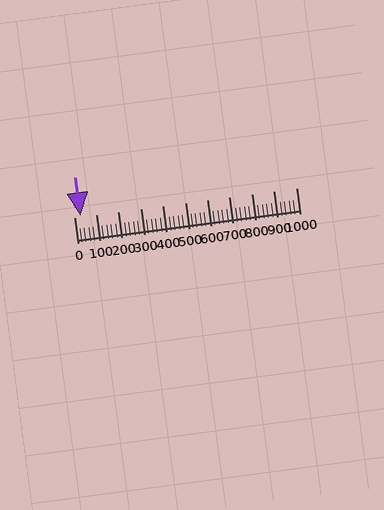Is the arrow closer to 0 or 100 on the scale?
The arrow is closer to 0.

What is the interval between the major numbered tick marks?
The major tick marks are spaced 100 units apart.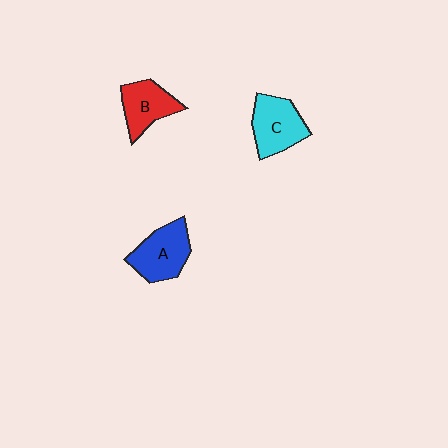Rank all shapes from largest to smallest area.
From largest to smallest: A (blue), C (cyan), B (red).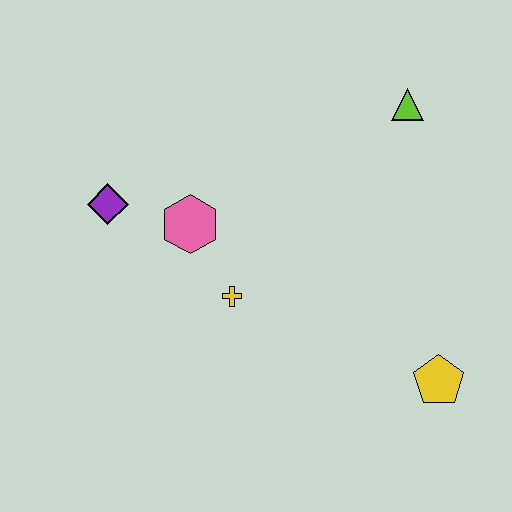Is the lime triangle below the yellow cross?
No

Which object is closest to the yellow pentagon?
The yellow cross is closest to the yellow pentagon.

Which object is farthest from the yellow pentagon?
The purple diamond is farthest from the yellow pentagon.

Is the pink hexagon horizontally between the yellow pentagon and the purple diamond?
Yes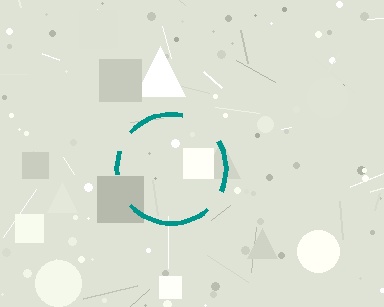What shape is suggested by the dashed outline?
The dashed outline suggests a circle.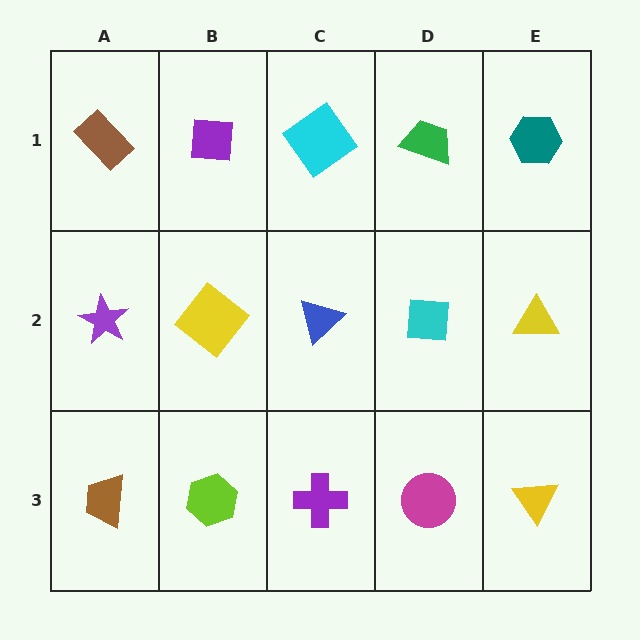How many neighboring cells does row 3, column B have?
3.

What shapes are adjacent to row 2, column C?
A cyan diamond (row 1, column C), a purple cross (row 3, column C), a yellow diamond (row 2, column B), a cyan square (row 2, column D).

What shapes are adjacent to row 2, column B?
A purple square (row 1, column B), a lime hexagon (row 3, column B), a purple star (row 2, column A), a blue triangle (row 2, column C).